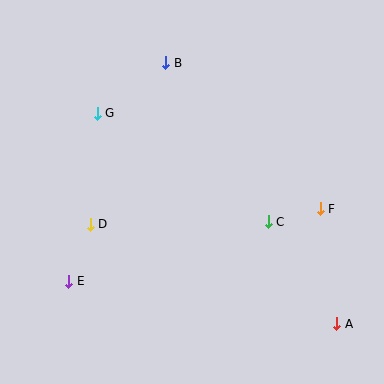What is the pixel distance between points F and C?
The distance between F and C is 54 pixels.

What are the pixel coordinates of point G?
Point G is at (97, 113).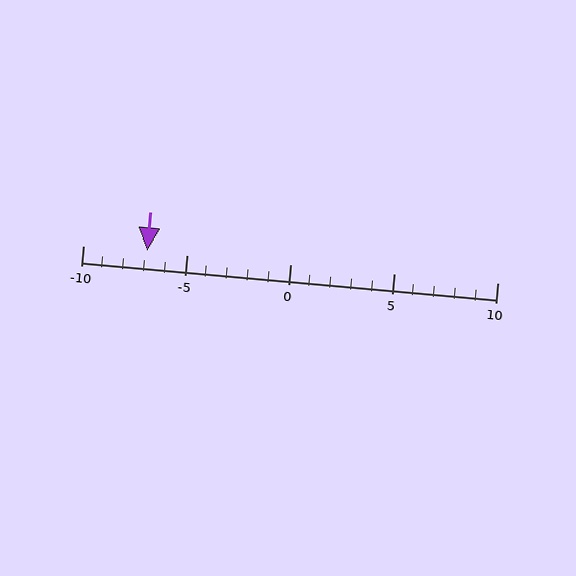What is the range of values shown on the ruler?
The ruler shows values from -10 to 10.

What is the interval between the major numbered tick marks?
The major tick marks are spaced 5 units apart.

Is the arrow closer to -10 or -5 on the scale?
The arrow is closer to -5.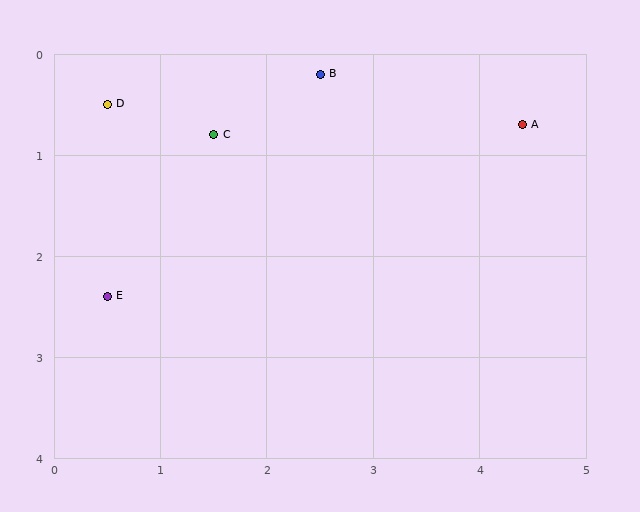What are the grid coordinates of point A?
Point A is at approximately (4.4, 0.7).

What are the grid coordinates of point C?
Point C is at approximately (1.5, 0.8).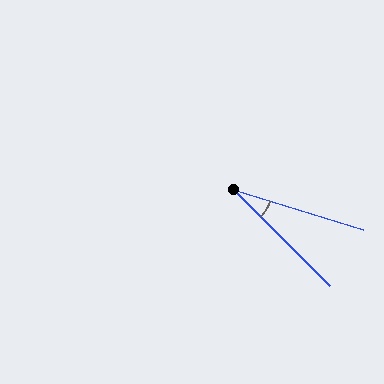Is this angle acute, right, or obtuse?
It is acute.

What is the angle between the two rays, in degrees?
Approximately 28 degrees.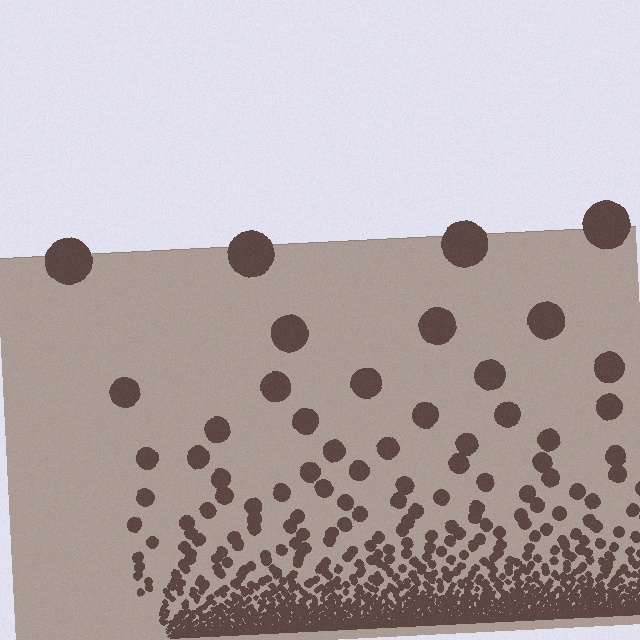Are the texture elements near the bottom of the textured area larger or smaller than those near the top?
Smaller. The gradient is inverted — elements near the bottom are smaller and denser.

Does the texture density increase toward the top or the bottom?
Density increases toward the bottom.